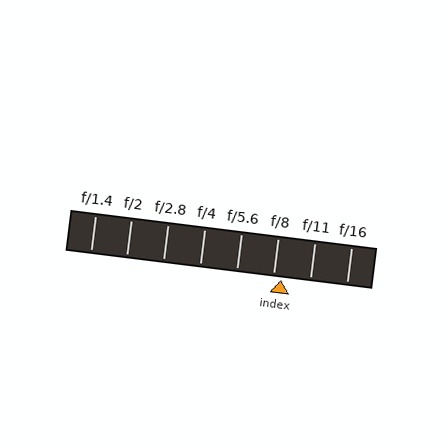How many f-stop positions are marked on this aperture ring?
There are 8 f-stop positions marked.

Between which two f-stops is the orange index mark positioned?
The index mark is between f/8 and f/11.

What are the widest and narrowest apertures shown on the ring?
The widest aperture shown is f/1.4 and the narrowest is f/16.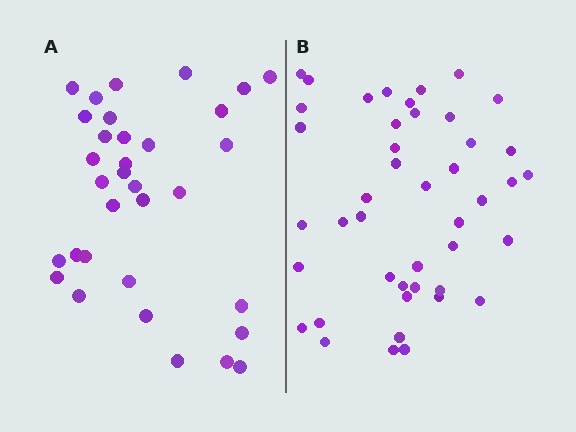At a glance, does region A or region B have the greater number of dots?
Region B (the right region) has more dots.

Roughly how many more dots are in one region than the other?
Region B has roughly 12 or so more dots than region A.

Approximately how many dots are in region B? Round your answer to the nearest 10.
About 40 dots. (The exact count is 44, which rounds to 40.)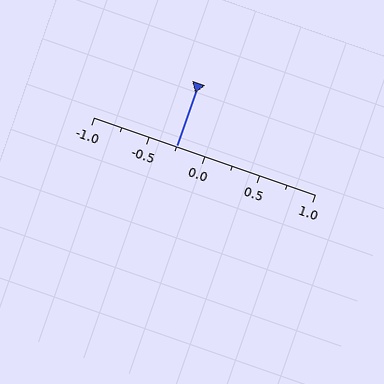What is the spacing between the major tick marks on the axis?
The major ticks are spaced 0.5 apart.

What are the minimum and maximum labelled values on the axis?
The axis runs from -1.0 to 1.0.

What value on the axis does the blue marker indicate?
The marker indicates approximately -0.25.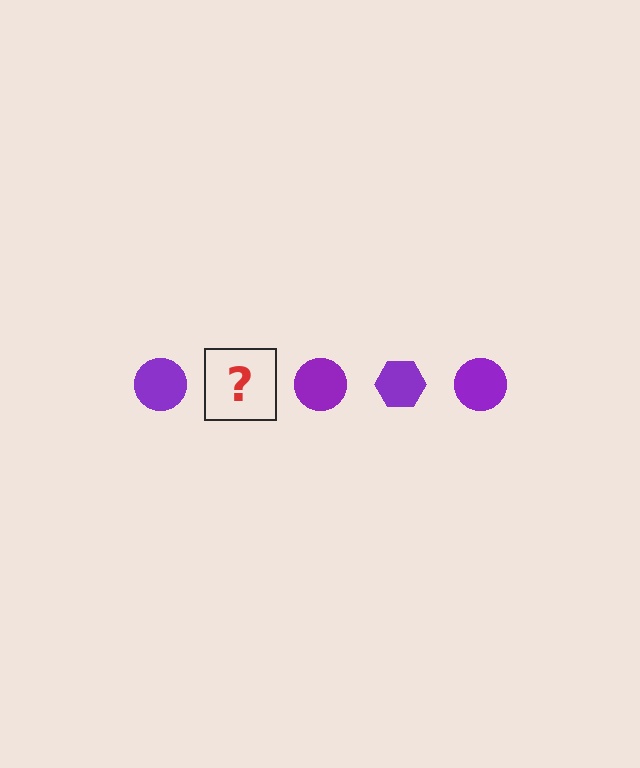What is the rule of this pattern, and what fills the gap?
The rule is that the pattern cycles through circle, hexagon shapes in purple. The gap should be filled with a purple hexagon.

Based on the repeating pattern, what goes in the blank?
The blank should be a purple hexagon.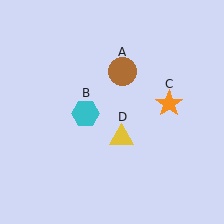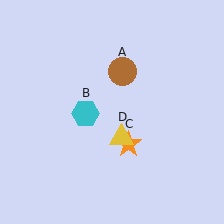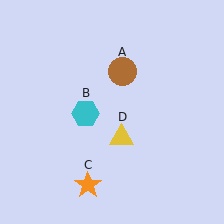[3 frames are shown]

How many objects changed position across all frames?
1 object changed position: orange star (object C).